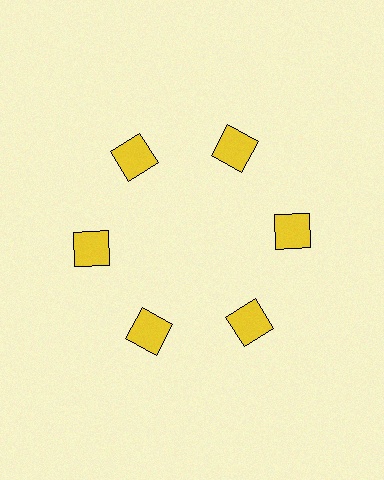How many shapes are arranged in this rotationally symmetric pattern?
There are 6 shapes, arranged in 6 groups of 1.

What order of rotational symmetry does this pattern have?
This pattern has 6-fold rotational symmetry.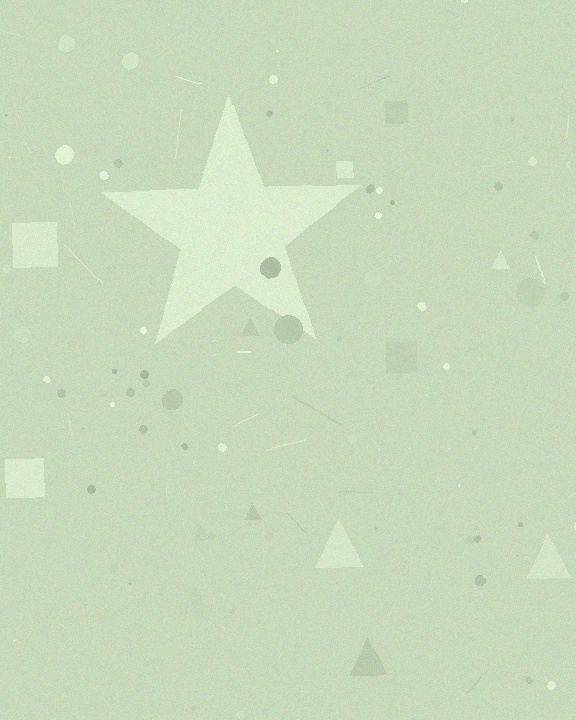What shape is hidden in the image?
A star is hidden in the image.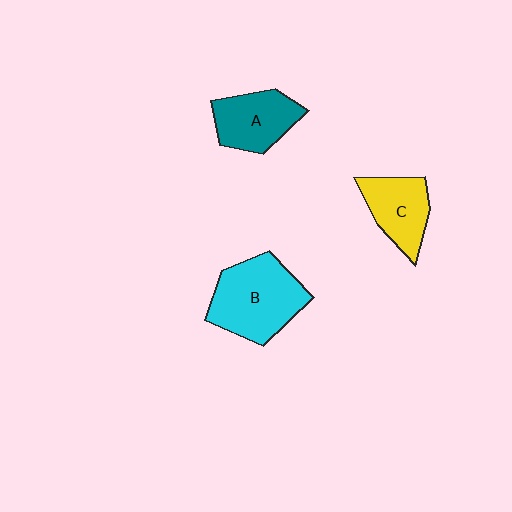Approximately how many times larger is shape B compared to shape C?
Approximately 1.6 times.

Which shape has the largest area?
Shape B (cyan).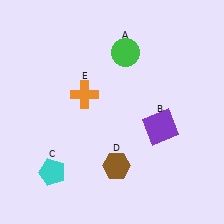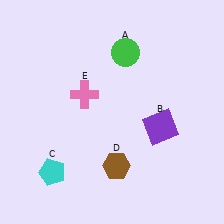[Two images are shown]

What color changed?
The cross (E) changed from orange in Image 1 to pink in Image 2.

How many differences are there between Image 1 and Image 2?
There is 1 difference between the two images.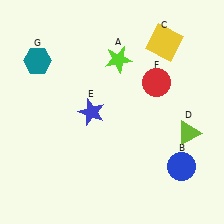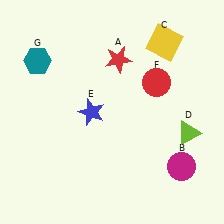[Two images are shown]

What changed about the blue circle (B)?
In Image 1, B is blue. In Image 2, it changed to magenta.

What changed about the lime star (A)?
In Image 1, A is lime. In Image 2, it changed to red.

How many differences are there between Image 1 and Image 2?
There are 2 differences between the two images.